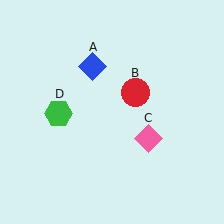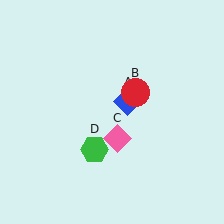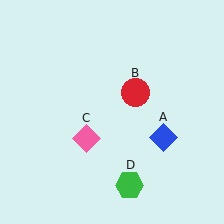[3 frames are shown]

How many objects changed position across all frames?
3 objects changed position: blue diamond (object A), pink diamond (object C), green hexagon (object D).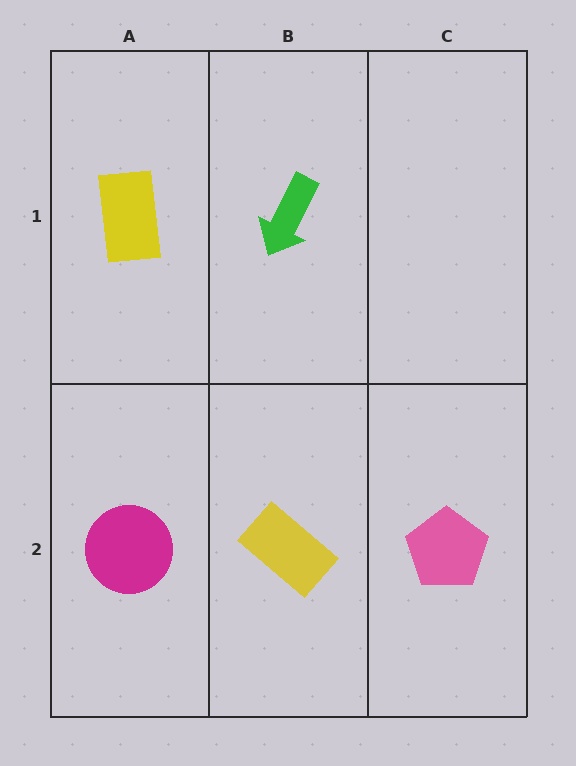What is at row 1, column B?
A green arrow.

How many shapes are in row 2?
3 shapes.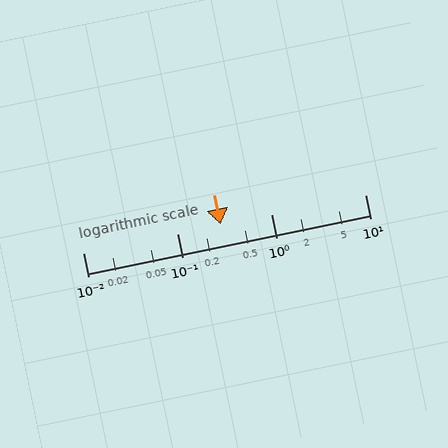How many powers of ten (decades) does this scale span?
The scale spans 3 decades, from 0.01 to 10.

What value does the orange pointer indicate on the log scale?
The pointer indicates approximately 0.29.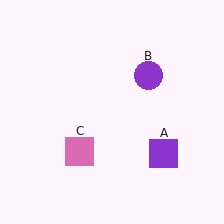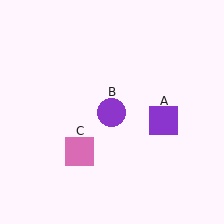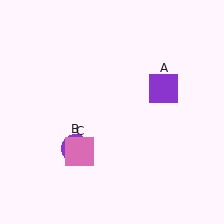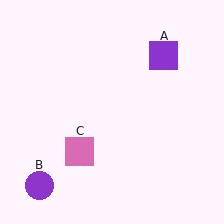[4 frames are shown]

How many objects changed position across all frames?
2 objects changed position: purple square (object A), purple circle (object B).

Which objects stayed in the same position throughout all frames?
Pink square (object C) remained stationary.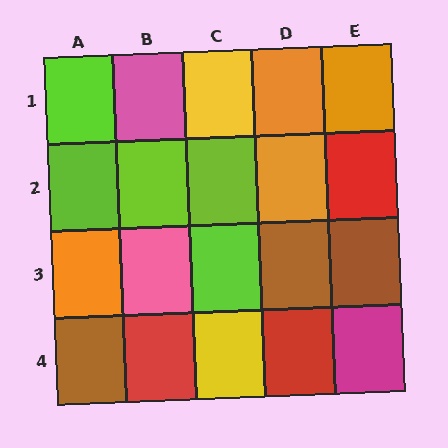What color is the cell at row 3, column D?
Brown.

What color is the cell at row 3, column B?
Pink.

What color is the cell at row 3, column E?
Brown.